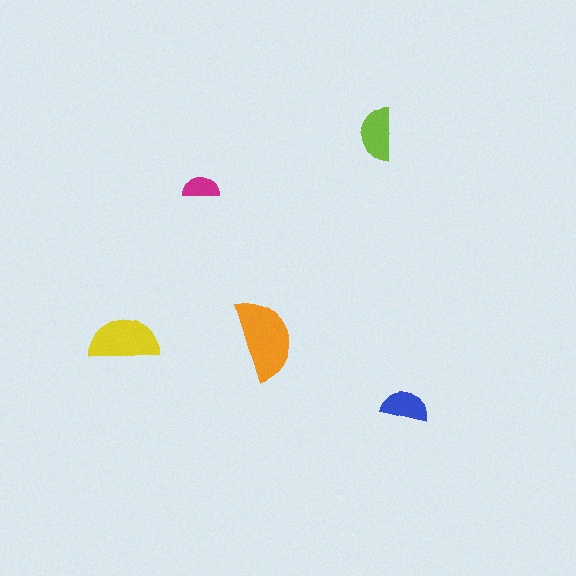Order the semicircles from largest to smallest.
the orange one, the yellow one, the lime one, the blue one, the magenta one.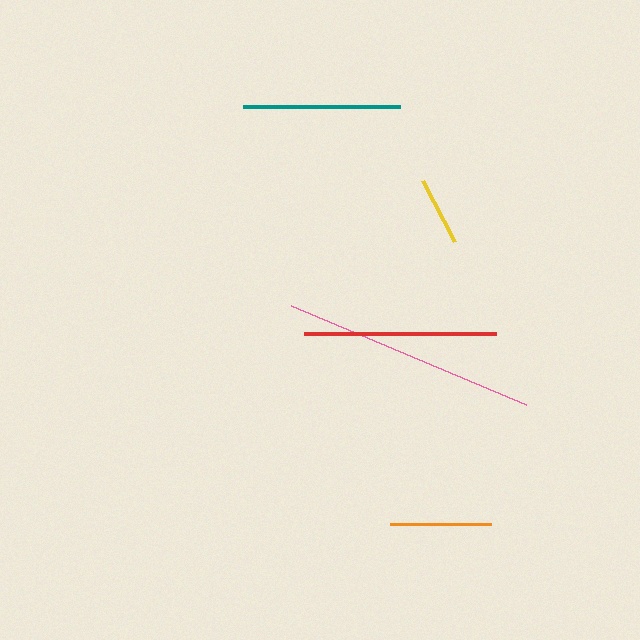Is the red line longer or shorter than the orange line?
The red line is longer than the orange line.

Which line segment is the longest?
The pink line is the longest at approximately 254 pixels.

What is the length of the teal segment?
The teal segment is approximately 157 pixels long.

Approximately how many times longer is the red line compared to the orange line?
The red line is approximately 1.9 times the length of the orange line.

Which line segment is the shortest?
The yellow line is the shortest at approximately 68 pixels.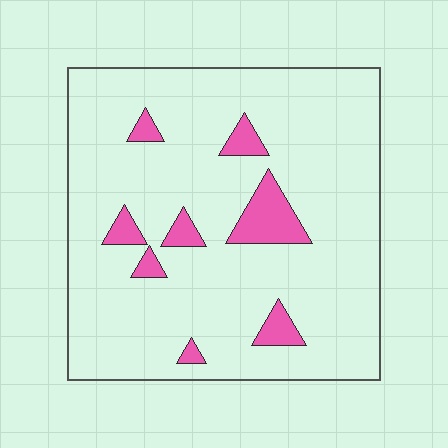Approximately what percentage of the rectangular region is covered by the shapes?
Approximately 10%.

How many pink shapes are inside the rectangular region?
8.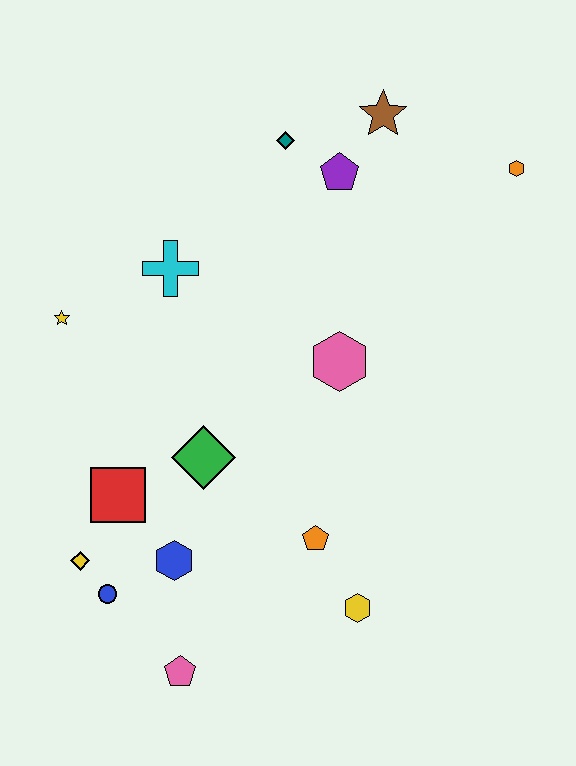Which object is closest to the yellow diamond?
The blue circle is closest to the yellow diamond.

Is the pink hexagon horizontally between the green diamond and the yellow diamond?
No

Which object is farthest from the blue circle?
The orange hexagon is farthest from the blue circle.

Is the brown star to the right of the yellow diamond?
Yes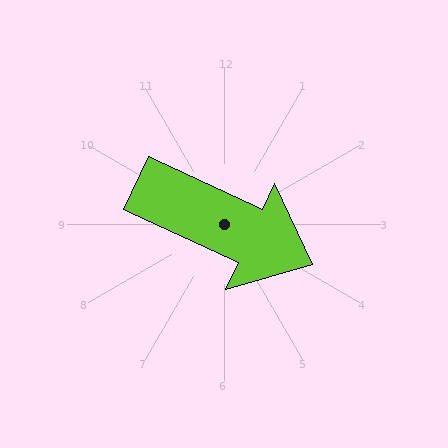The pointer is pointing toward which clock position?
Roughly 4 o'clock.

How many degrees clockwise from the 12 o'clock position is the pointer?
Approximately 115 degrees.